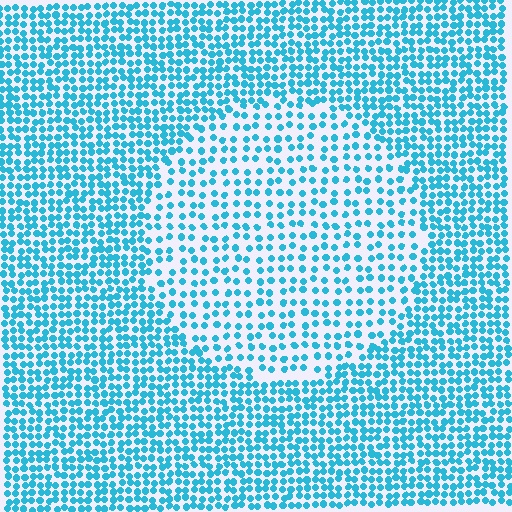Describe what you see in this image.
The image contains small cyan elements arranged at two different densities. A circle-shaped region is visible where the elements are less densely packed than the surrounding area.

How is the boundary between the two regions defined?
The boundary is defined by a change in element density (approximately 1.9x ratio). All elements are the same color, size, and shape.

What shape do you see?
I see a circle.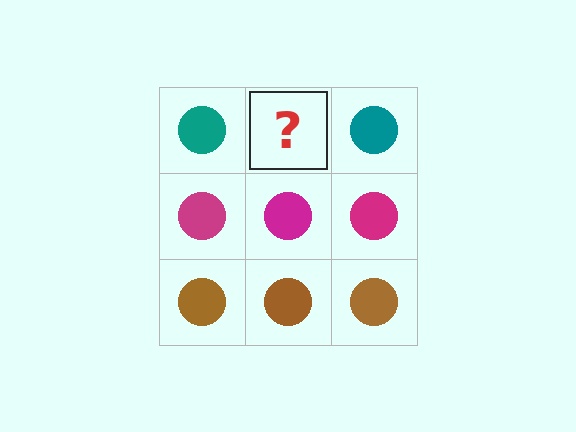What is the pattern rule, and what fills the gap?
The rule is that each row has a consistent color. The gap should be filled with a teal circle.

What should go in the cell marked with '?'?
The missing cell should contain a teal circle.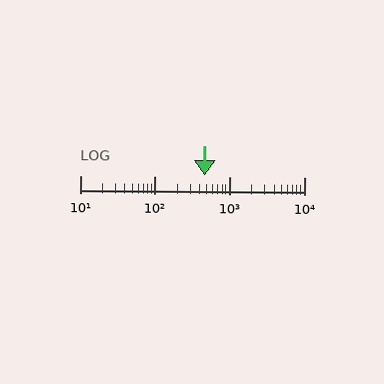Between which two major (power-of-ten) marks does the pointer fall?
The pointer is between 100 and 1000.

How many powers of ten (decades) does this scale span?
The scale spans 3 decades, from 10 to 10000.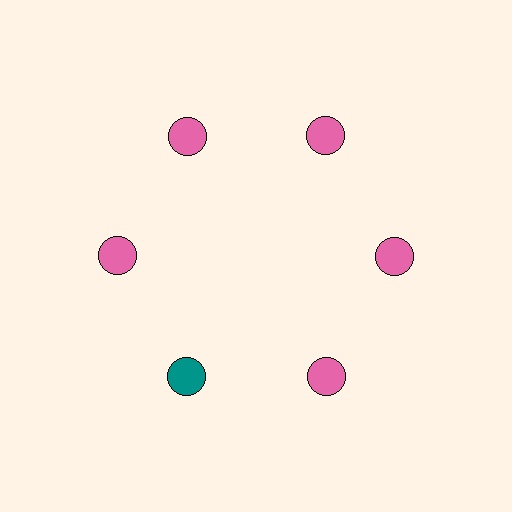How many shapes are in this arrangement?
There are 6 shapes arranged in a ring pattern.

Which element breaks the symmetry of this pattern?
The teal circle at roughly the 7 o'clock position breaks the symmetry. All other shapes are pink circles.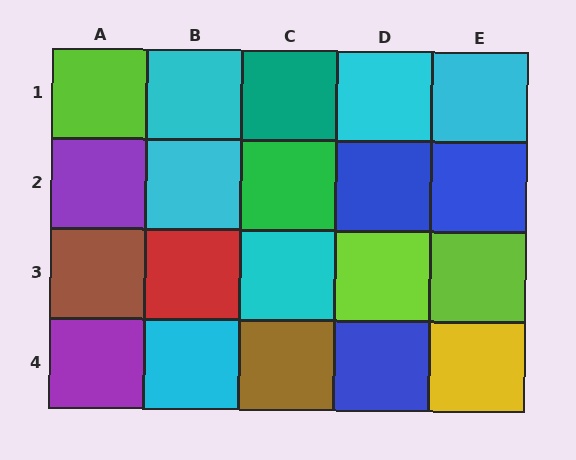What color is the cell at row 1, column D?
Cyan.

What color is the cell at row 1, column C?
Teal.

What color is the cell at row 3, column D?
Lime.